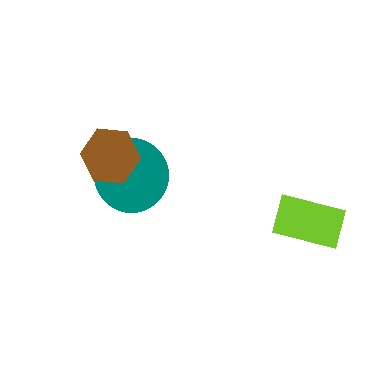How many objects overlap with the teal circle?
1 object overlaps with the teal circle.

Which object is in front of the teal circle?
The brown hexagon is in front of the teal circle.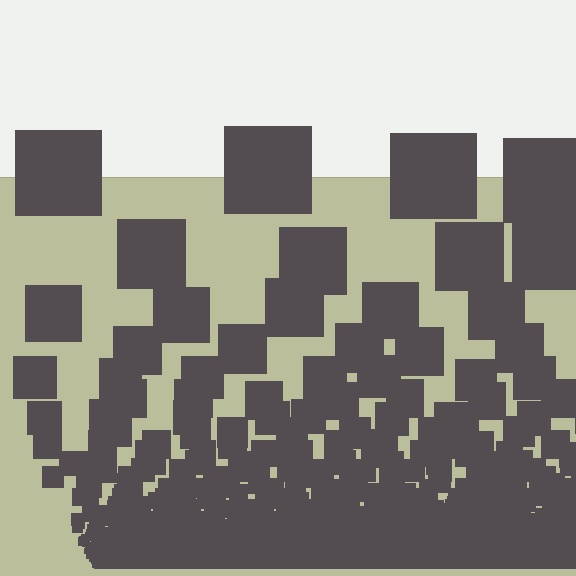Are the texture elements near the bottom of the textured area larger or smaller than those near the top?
Smaller. The gradient is inverted — elements near the bottom are smaller and denser.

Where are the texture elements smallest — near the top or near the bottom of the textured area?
Near the bottom.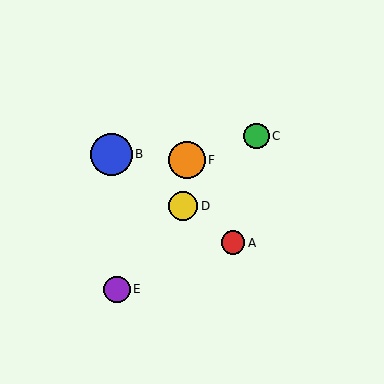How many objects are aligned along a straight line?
3 objects (A, B, D) are aligned along a straight line.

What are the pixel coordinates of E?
Object E is at (117, 289).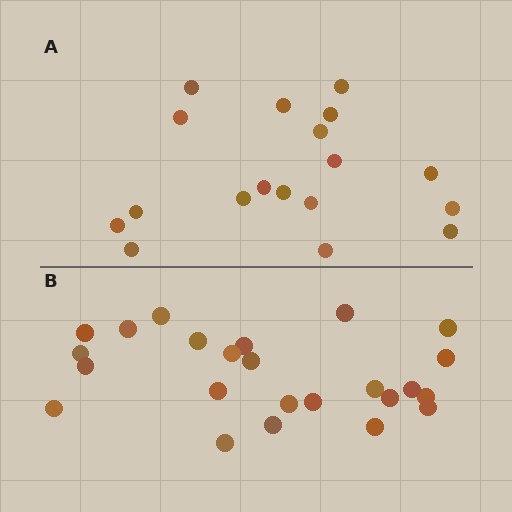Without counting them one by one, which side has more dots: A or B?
Region B (the bottom region) has more dots.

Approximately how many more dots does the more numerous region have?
Region B has about 6 more dots than region A.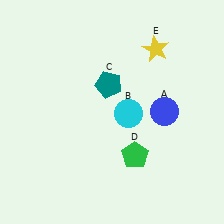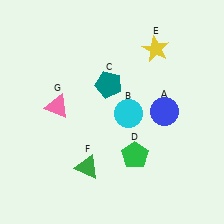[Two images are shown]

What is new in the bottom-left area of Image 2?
A green triangle (F) was added in the bottom-left area of Image 2.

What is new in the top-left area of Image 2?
A pink triangle (G) was added in the top-left area of Image 2.